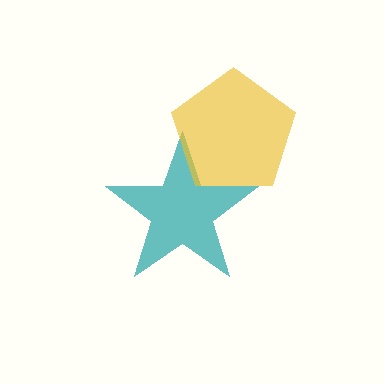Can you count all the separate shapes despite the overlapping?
Yes, there are 2 separate shapes.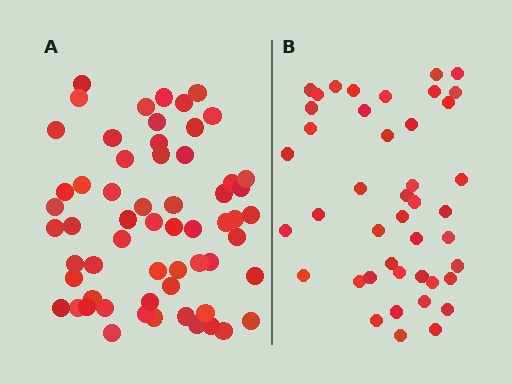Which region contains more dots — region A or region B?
Region A (the left region) has more dots.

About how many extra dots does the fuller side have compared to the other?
Region A has approximately 15 more dots than region B.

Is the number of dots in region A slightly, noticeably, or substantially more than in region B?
Region A has noticeably more, but not dramatically so. The ratio is roughly 1.4 to 1.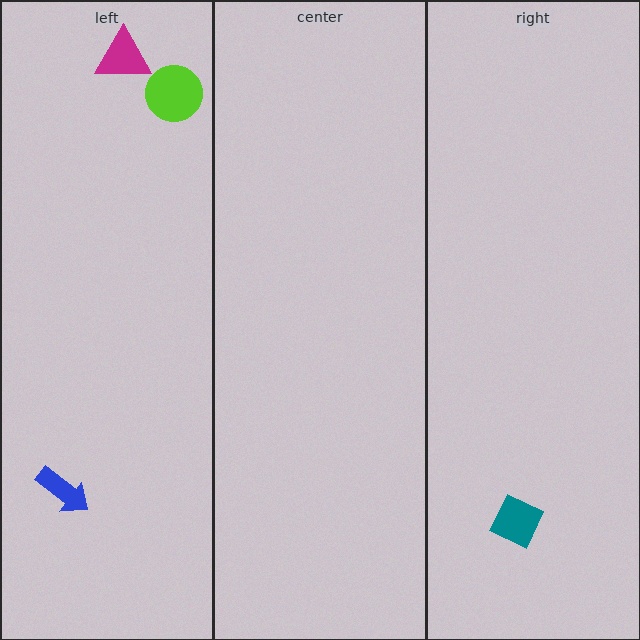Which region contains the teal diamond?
The right region.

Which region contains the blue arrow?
The left region.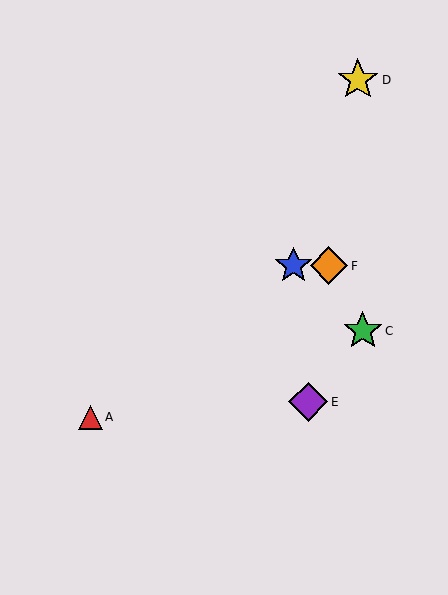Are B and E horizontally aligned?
No, B is at y≈266 and E is at y≈402.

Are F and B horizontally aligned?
Yes, both are at y≈266.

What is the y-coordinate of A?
Object A is at y≈417.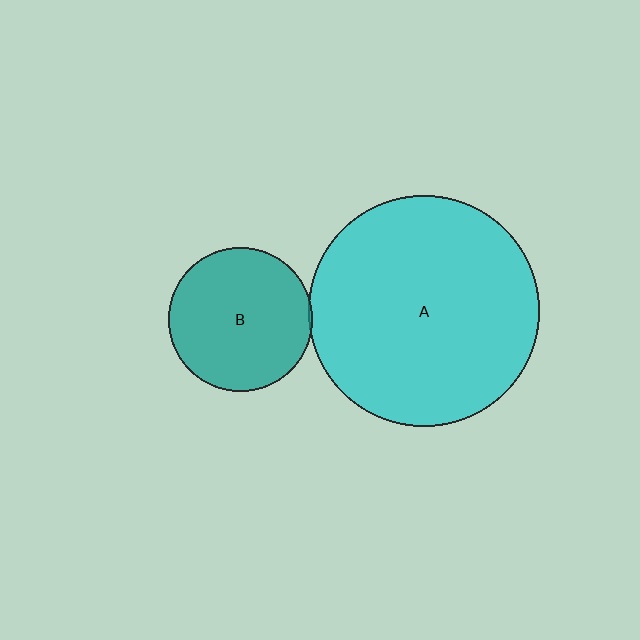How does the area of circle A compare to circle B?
Approximately 2.6 times.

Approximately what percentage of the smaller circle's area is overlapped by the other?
Approximately 5%.